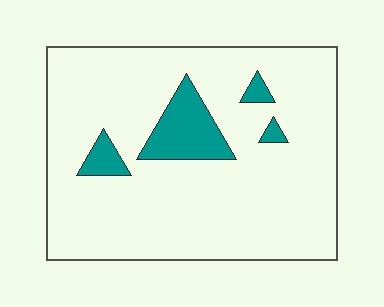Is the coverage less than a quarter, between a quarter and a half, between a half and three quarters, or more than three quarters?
Less than a quarter.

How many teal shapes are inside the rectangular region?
4.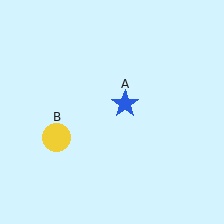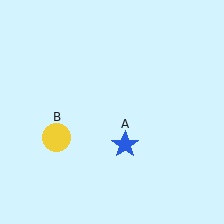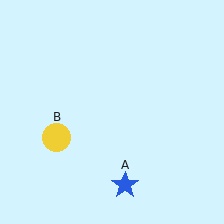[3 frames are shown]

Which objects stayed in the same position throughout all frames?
Yellow circle (object B) remained stationary.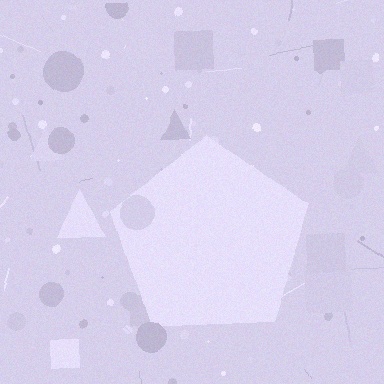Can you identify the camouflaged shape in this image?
The camouflaged shape is a pentagon.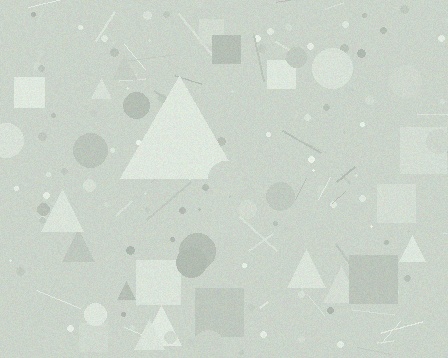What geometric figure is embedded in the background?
A triangle is embedded in the background.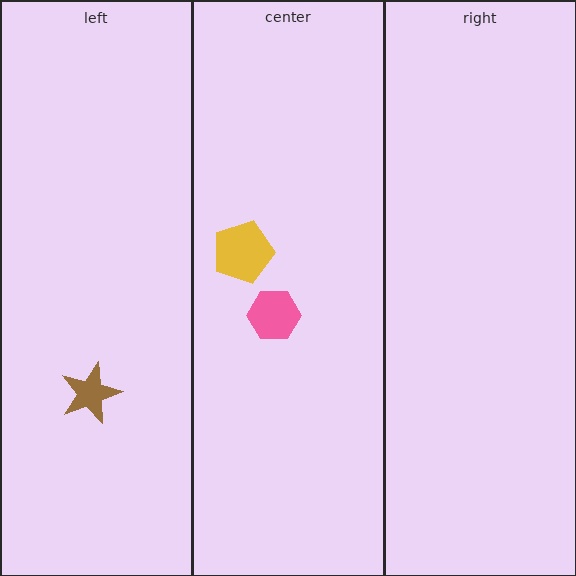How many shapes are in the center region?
2.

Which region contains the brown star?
The left region.